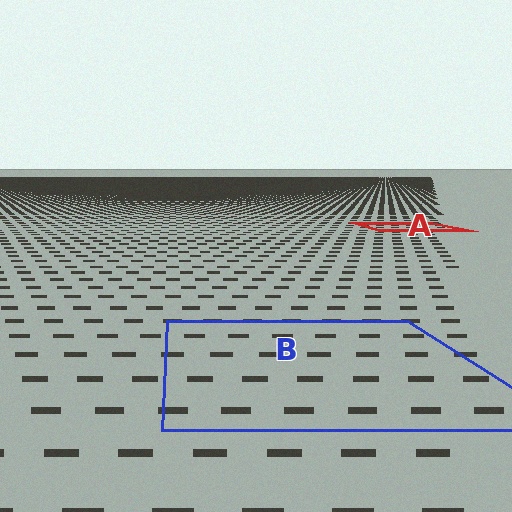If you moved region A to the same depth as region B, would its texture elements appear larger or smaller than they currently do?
They would appear larger. At a closer depth, the same texture elements are projected at a bigger on-screen size.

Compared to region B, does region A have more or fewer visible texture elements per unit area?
Region A has more texture elements per unit area — they are packed more densely because it is farther away.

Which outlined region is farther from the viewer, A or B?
Region A is farther from the viewer — the texture elements inside it appear smaller and more densely packed.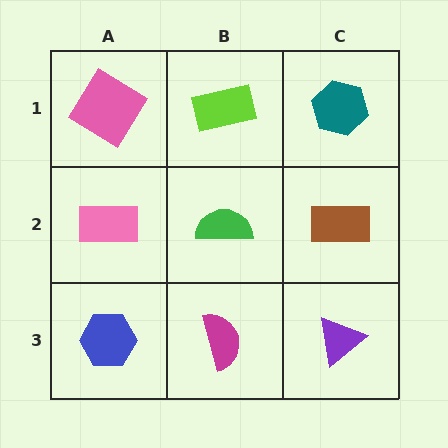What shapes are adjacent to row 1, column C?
A brown rectangle (row 2, column C), a lime rectangle (row 1, column B).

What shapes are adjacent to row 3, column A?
A pink rectangle (row 2, column A), a magenta semicircle (row 3, column B).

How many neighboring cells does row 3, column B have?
3.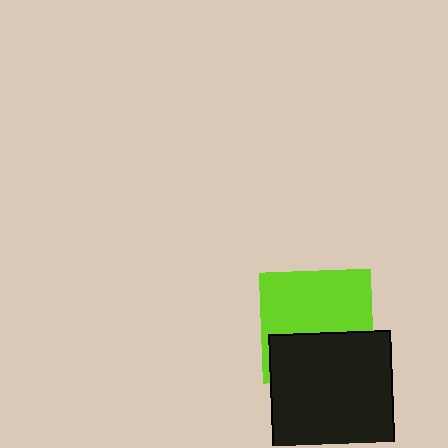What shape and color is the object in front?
The object in front is a black square.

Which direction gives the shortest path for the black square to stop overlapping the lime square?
Moving down gives the shortest separation.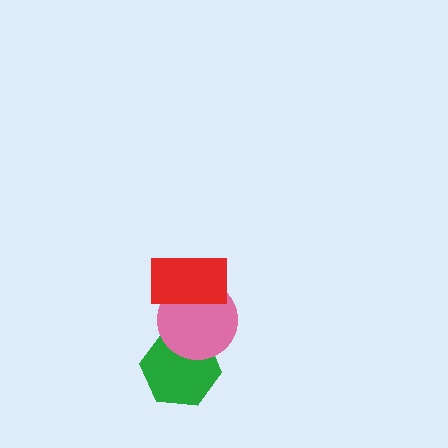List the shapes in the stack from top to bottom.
From top to bottom: the red rectangle, the pink circle, the green hexagon.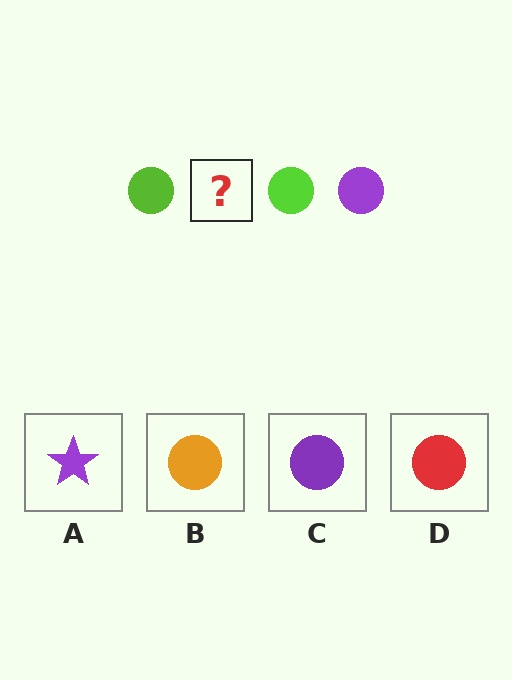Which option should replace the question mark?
Option C.